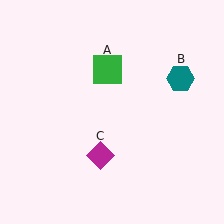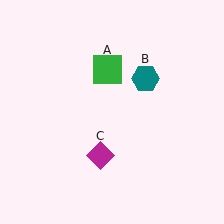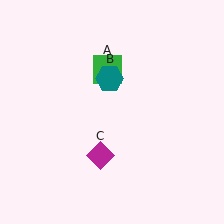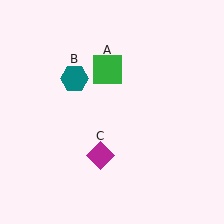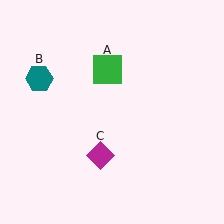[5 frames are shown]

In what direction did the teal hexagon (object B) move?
The teal hexagon (object B) moved left.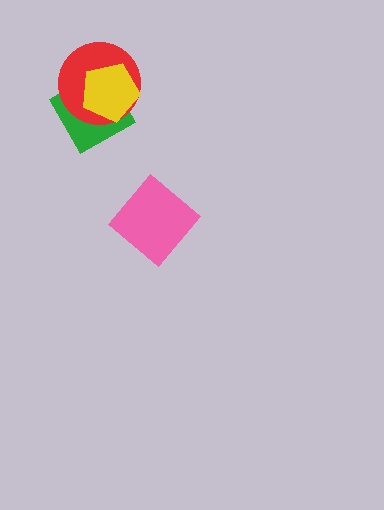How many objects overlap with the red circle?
2 objects overlap with the red circle.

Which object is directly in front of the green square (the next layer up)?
The red circle is directly in front of the green square.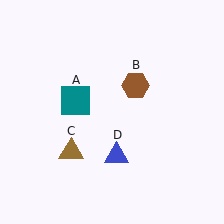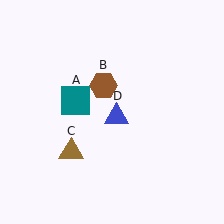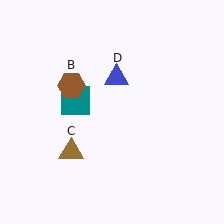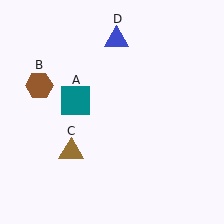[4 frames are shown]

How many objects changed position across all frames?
2 objects changed position: brown hexagon (object B), blue triangle (object D).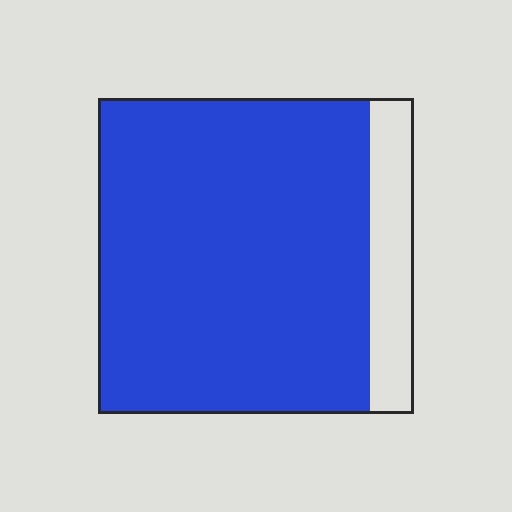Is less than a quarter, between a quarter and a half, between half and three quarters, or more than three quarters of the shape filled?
More than three quarters.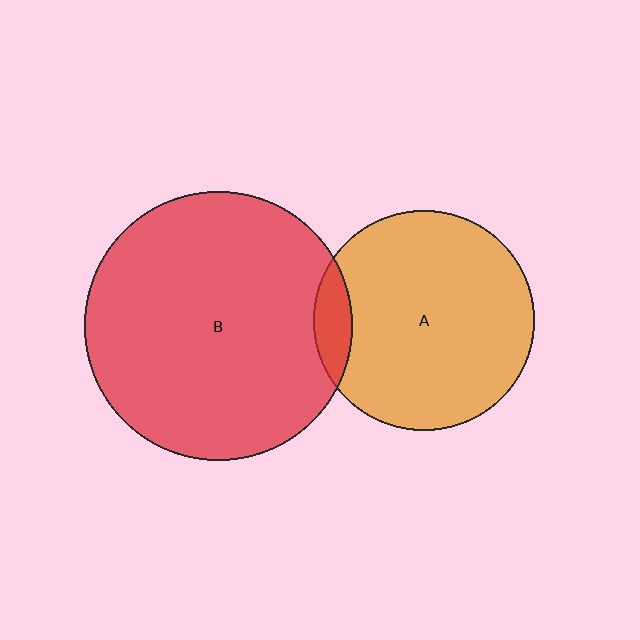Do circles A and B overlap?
Yes.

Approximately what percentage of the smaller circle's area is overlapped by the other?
Approximately 10%.